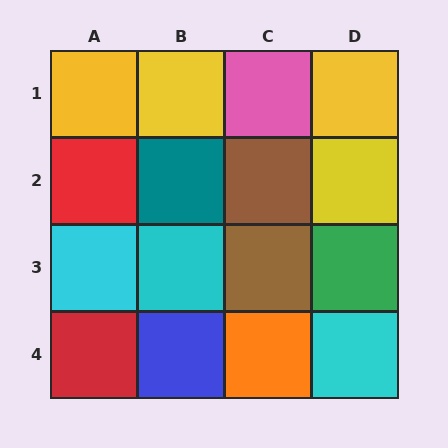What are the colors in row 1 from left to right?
Yellow, yellow, pink, yellow.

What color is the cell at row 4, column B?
Blue.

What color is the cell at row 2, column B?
Teal.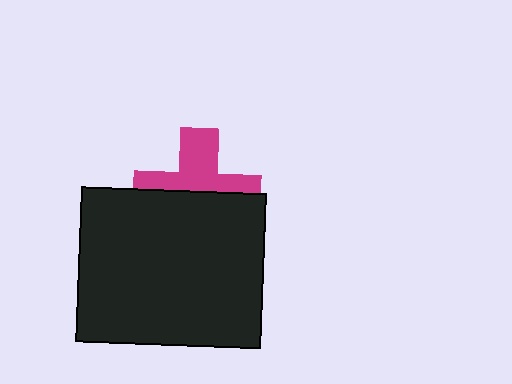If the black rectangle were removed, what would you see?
You would see the complete magenta cross.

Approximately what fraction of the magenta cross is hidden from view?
Roughly 51% of the magenta cross is hidden behind the black rectangle.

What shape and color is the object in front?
The object in front is a black rectangle.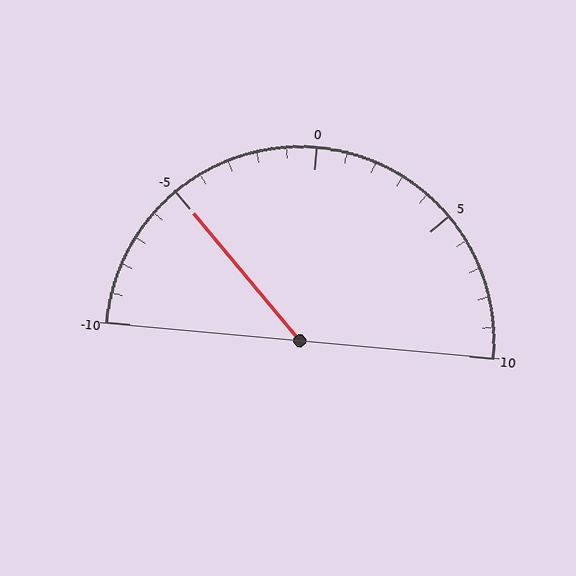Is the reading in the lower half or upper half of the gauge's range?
The reading is in the lower half of the range (-10 to 10).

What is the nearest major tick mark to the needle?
The nearest major tick mark is -5.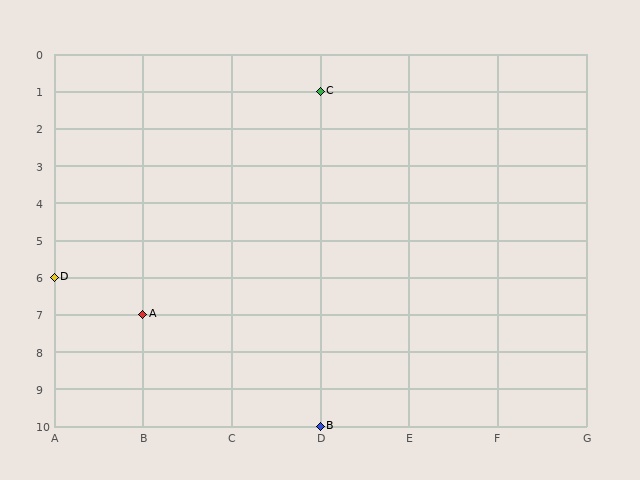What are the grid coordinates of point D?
Point D is at grid coordinates (A, 6).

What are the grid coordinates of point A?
Point A is at grid coordinates (B, 7).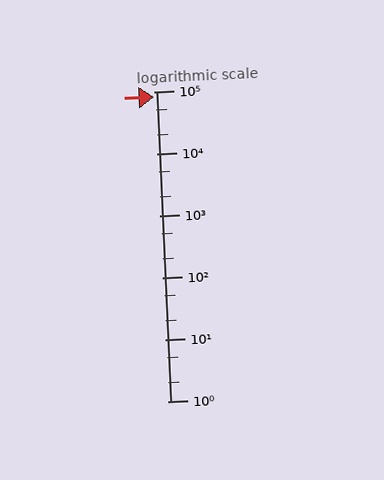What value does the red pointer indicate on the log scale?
The pointer indicates approximately 83000.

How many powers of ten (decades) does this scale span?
The scale spans 5 decades, from 1 to 100000.